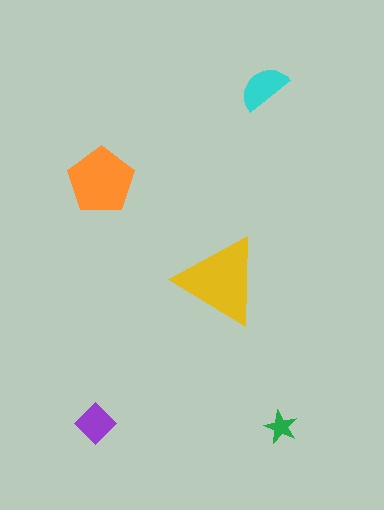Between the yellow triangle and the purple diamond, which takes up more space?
The yellow triangle.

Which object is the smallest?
The green star.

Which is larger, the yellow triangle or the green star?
The yellow triangle.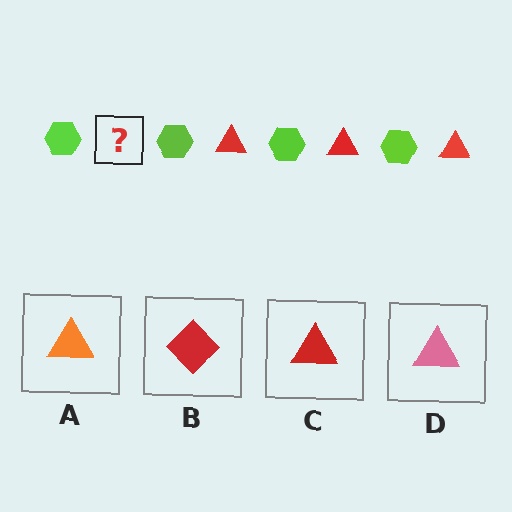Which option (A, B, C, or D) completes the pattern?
C.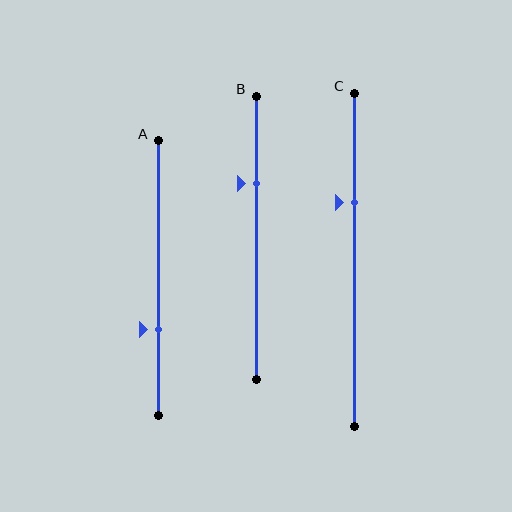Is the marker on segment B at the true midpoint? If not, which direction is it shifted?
No, the marker on segment B is shifted upward by about 19% of the segment length.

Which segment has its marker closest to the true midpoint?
Segment C has its marker closest to the true midpoint.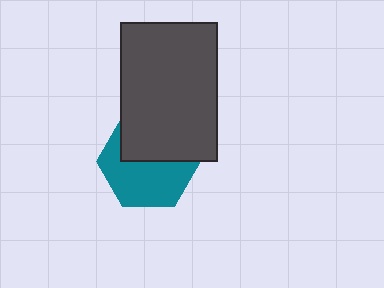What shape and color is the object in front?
The object in front is a dark gray rectangle.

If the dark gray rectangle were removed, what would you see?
You would see the complete teal hexagon.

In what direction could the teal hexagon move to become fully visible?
The teal hexagon could move down. That would shift it out from behind the dark gray rectangle entirely.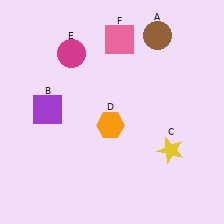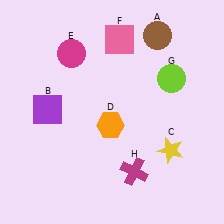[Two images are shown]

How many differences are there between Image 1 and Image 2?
There are 2 differences between the two images.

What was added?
A lime circle (G), a magenta cross (H) were added in Image 2.